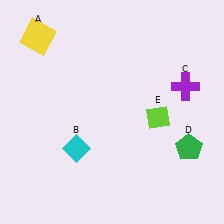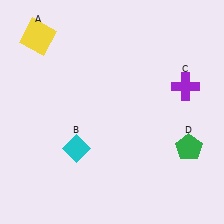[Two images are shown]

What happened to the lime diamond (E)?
The lime diamond (E) was removed in Image 2. It was in the bottom-right area of Image 1.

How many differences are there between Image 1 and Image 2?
There is 1 difference between the two images.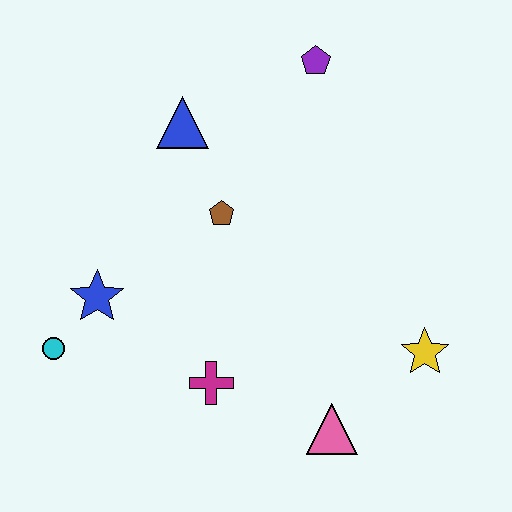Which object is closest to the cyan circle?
The blue star is closest to the cyan circle.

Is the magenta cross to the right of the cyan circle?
Yes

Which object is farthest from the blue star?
The yellow star is farthest from the blue star.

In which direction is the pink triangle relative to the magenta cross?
The pink triangle is to the right of the magenta cross.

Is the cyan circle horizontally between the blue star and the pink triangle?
No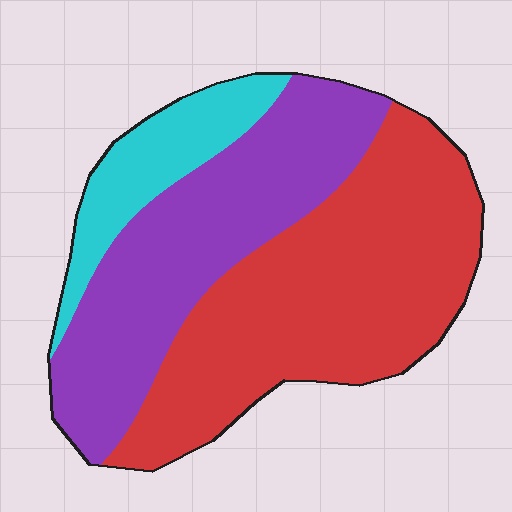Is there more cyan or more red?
Red.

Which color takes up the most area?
Red, at roughly 50%.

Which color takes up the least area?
Cyan, at roughly 15%.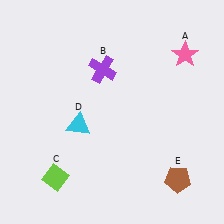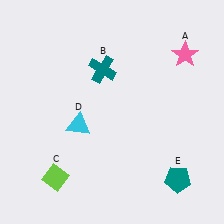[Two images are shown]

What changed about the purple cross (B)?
In Image 1, B is purple. In Image 2, it changed to teal.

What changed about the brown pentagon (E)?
In Image 1, E is brown. In Image 2, it changed to teal.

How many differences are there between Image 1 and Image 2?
There are 2 differences between the two images.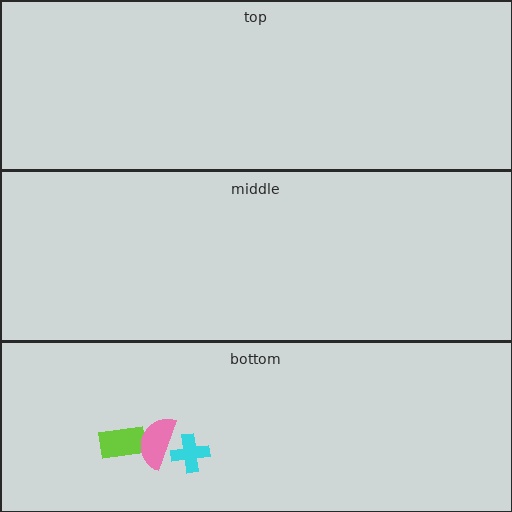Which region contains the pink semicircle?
The bottom region.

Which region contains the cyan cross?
The bottom region.